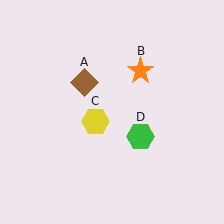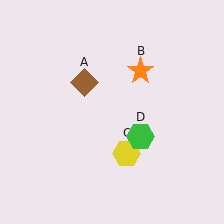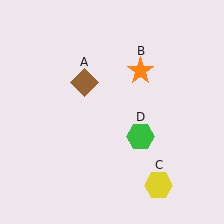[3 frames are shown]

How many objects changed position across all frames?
1 object changed position: yellow hexagon (object C).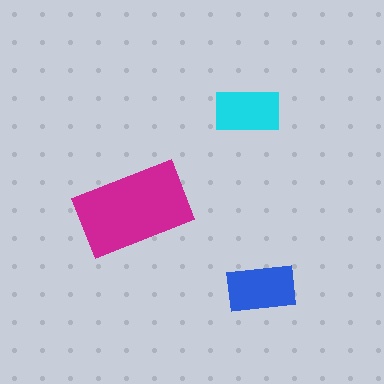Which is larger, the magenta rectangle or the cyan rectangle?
The magenta one.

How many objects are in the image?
There are 3 objects in the image.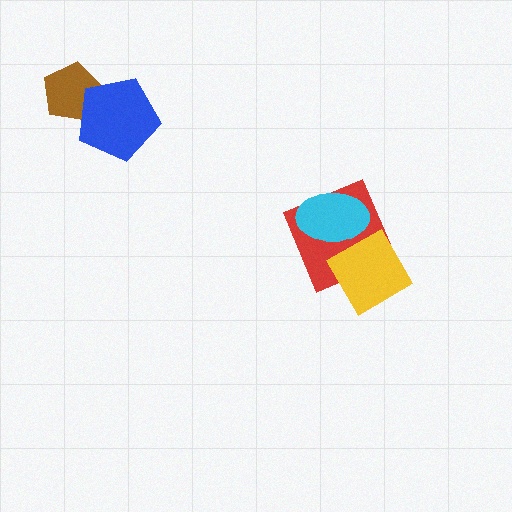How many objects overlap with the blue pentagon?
1 object overlaps with the blue pentagon.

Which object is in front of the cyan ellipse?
The yellow diamond is in front of the cyan ellipse.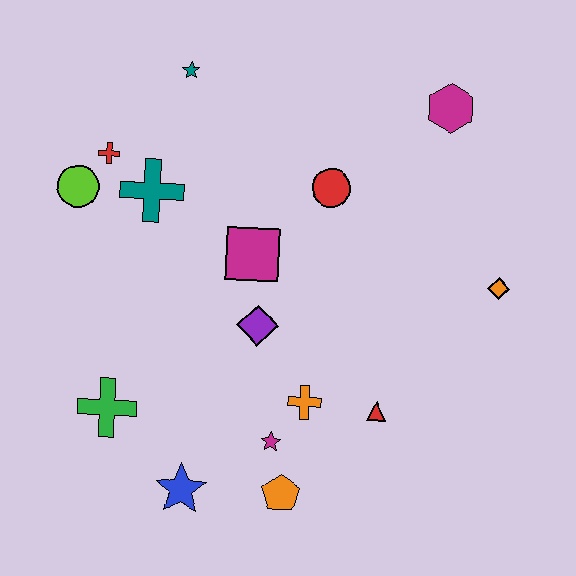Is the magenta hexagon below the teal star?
Yes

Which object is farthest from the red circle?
The blue star is farthest from the red circle.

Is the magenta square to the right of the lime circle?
Yes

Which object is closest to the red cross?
The lime circle is closest to the red cross.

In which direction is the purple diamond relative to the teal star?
The purple diamond is below the teal star.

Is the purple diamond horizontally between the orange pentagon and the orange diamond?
No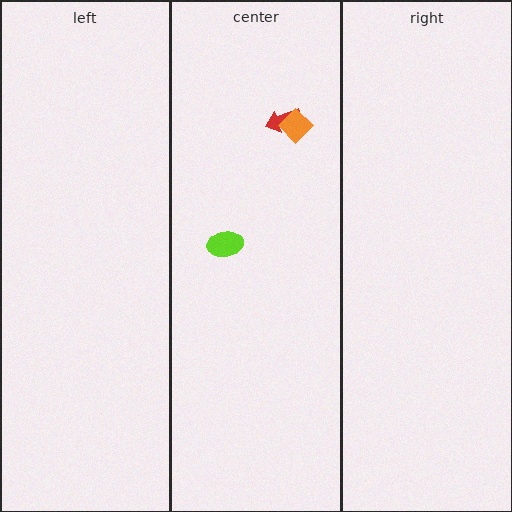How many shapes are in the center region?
3.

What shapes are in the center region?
The red arrow, the lime ellipse, the orange diamond.